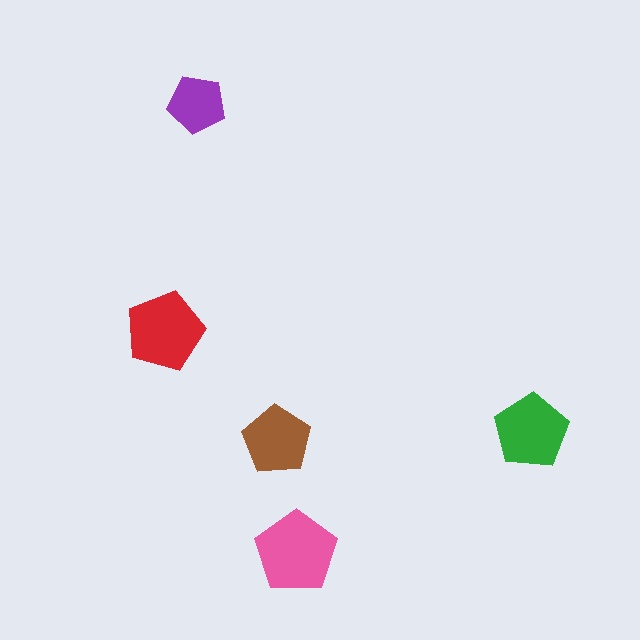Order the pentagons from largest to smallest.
the pink one, the red one, the green one, the brown one, the purple one.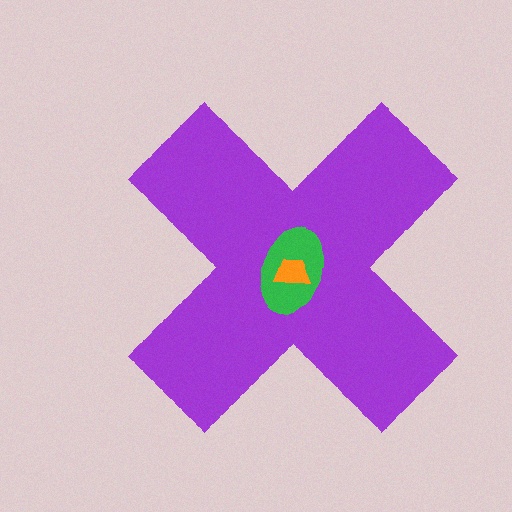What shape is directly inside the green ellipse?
The orange trapezoid.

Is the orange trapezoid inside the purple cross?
Yes.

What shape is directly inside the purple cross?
The green ellipse.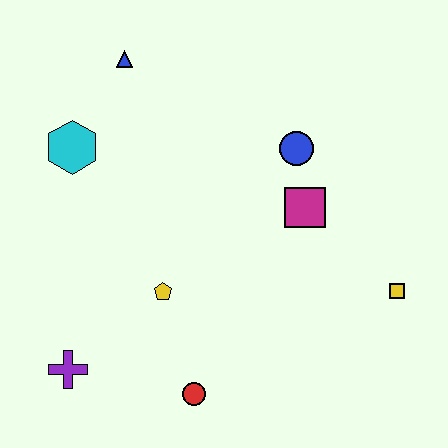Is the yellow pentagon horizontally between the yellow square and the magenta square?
No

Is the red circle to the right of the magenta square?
No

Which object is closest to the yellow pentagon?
The red circle is closest to the yellow pentagon.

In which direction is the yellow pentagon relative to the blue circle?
The yellow pentagon is below the blue circle.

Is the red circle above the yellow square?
No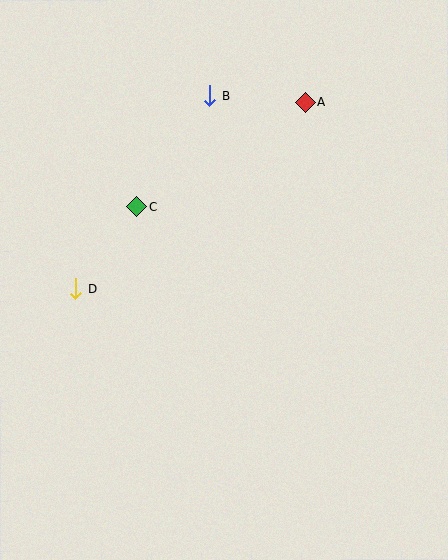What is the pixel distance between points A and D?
The distance between A and D is 296 pixels.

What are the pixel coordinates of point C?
Point C is at (136, 207).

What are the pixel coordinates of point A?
Point A is at (306, 102).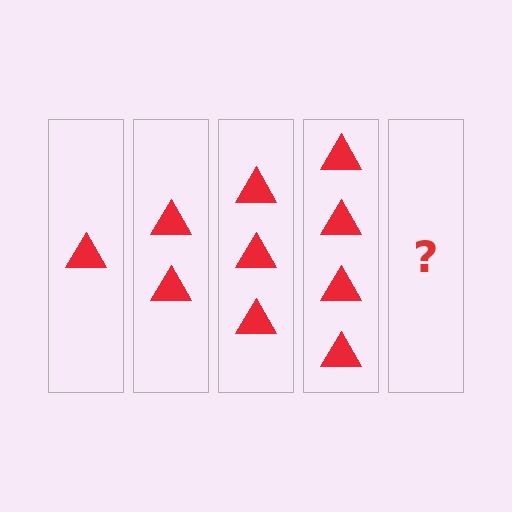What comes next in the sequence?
The next element should be 5 triangles.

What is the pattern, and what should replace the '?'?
The pattern is that each step adds one more triangle. The '?' should be 5 triangles.